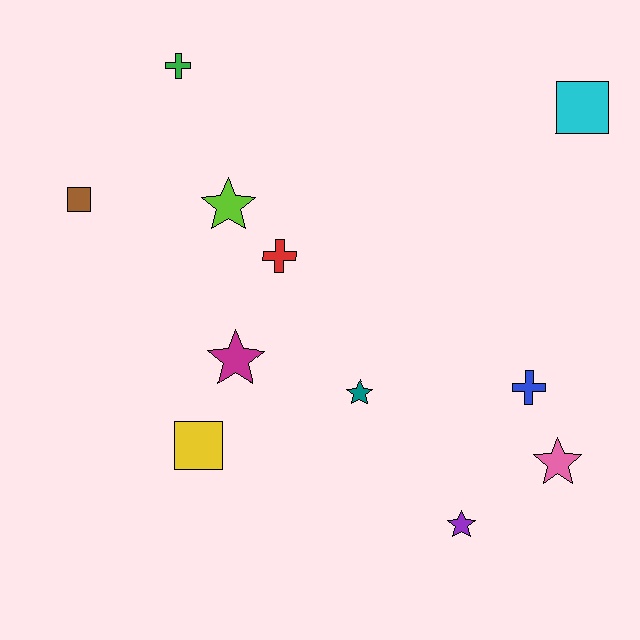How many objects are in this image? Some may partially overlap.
There are 11 objects.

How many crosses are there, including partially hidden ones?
There are 3 crosses.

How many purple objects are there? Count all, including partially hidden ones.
There is 1 purple object.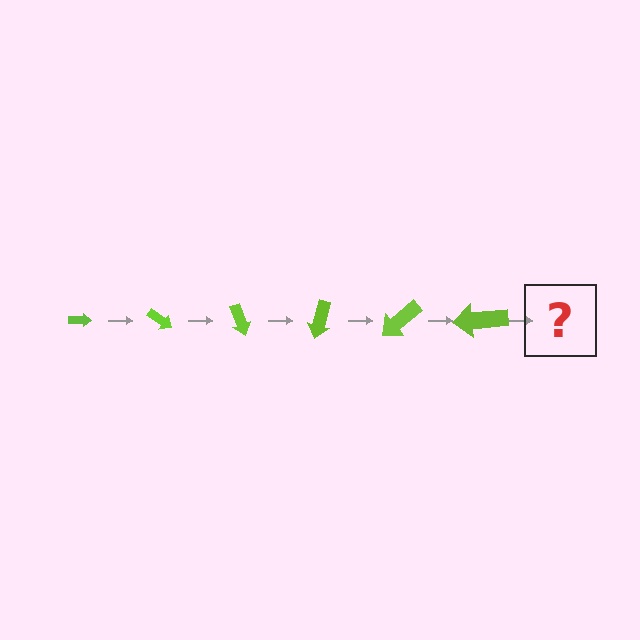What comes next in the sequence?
The next element should be an arrow, larger than the previous one and rotated 210 degrees from the start.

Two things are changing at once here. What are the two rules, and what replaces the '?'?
The two rules are that the arrow grows larger each step and it rotates 35 degrees each step. The '?' should be an arrow, larger than the previous one and rotated 210 degrees from the start.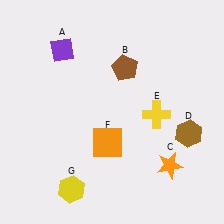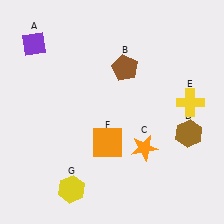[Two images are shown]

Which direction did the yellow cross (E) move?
The yellow cross (E) moved right.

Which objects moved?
The objects that moved are: the purple diamond (A), the orange star (C), the yellow cross (E).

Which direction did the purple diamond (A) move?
The purple diamond (A) moved left.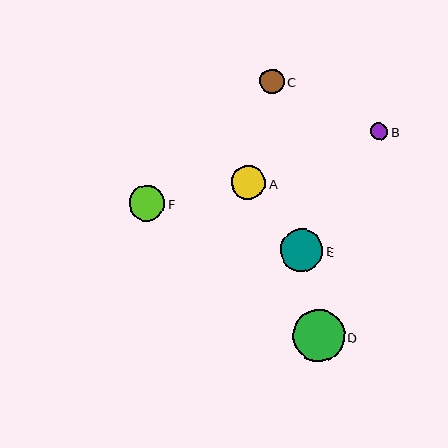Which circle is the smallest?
Circle B is the smallest with a size of approximately 18 pixels.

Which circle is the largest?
Circle D is the largest with a size of approximately 52 pixels.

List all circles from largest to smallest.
From largest to smallest: D, E, F, A, C, B.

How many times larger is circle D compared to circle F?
Circle D is approximately 1.5 times the size of circle F.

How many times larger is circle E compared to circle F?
Circle E is approximately 1.2 times the size of circle F.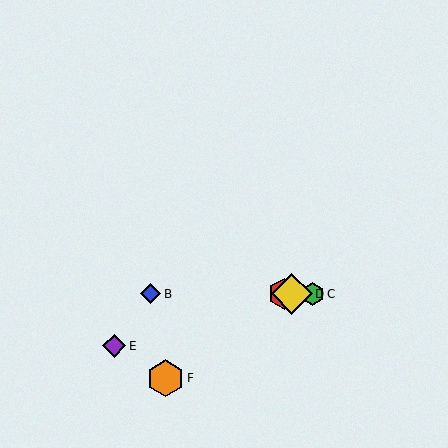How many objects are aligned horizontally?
4 objects (A, B, C, D) are aligned horizontally.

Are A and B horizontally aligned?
Yes, both are at y≈294.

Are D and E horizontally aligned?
No, D is at y≈294 and E is at y≈346.